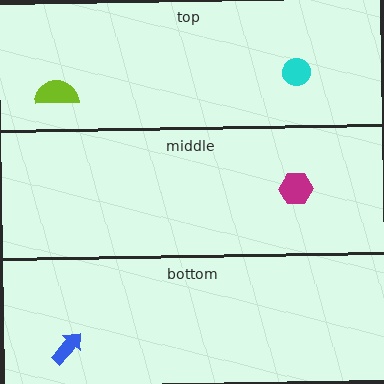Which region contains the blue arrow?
The bottom region.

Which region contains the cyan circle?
The top region.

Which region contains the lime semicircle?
The top region.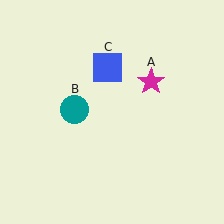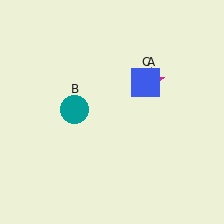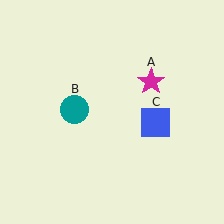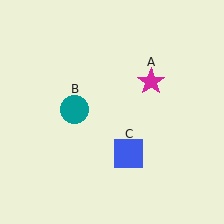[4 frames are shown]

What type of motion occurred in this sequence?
The blue square (object C) rotated clockwise around the center of the scene.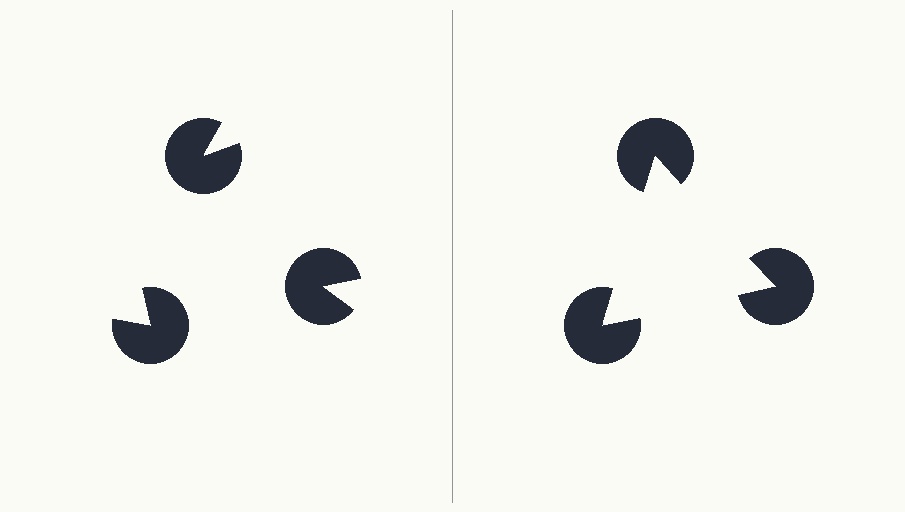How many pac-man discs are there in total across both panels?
6 — 3 on each side.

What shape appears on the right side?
An illusory triangle.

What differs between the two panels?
The pac-man discs are positioned identically on both sides; only the wedge orientations differ. On the right they align to a triangle; on the left they are misaligned.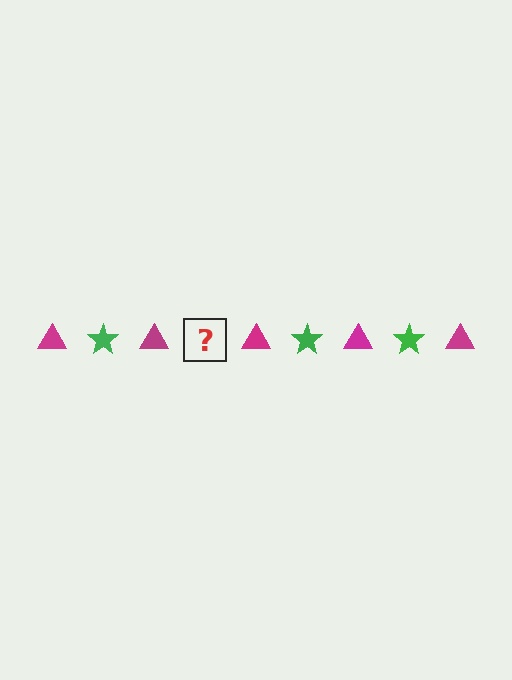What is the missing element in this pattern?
The missing element is a green star.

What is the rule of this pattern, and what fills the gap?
The rule is that the pattern alternates between magenta triangle and green star. The gap should be filled with a green star.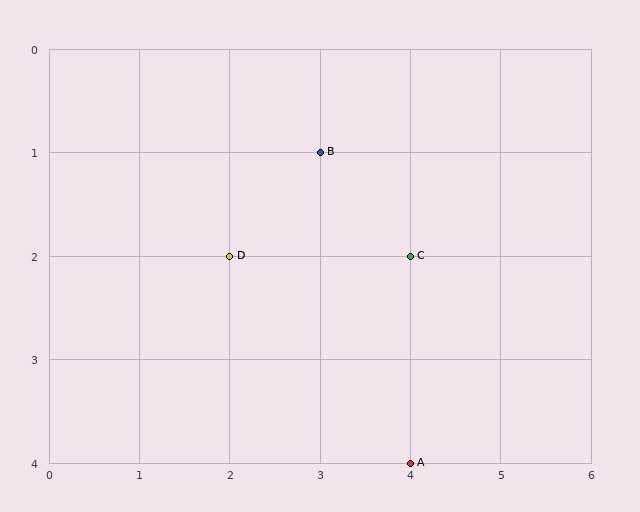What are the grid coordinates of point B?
Point B is at grid coordinates (3, 1).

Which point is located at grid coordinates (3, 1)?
Point B is at (3, 1).